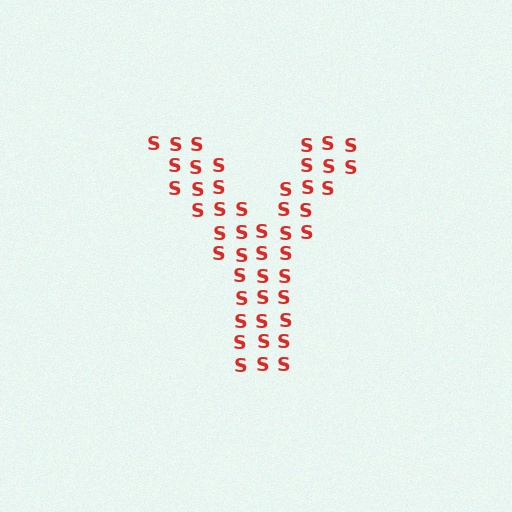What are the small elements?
The small elements are letter S's.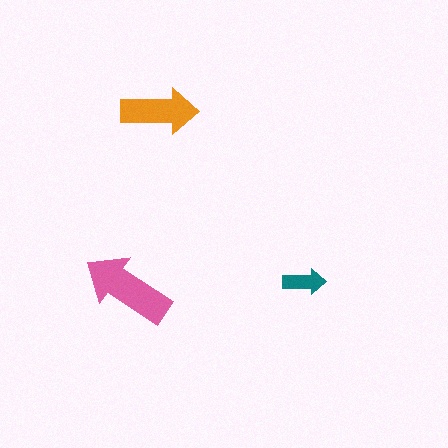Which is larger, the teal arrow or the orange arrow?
The orange one.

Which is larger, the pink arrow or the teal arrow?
The pink one.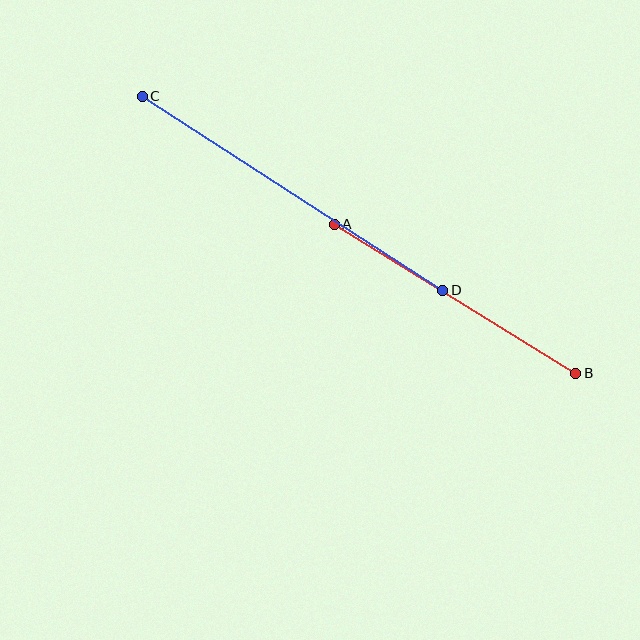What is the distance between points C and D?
The distance is approximately 357 pixels.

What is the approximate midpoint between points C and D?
The midpoint is at approximately (293, 193) pixels.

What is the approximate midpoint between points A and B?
The midpoint is at approximately (455, 299) pixels.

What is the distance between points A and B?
The distance is approximately 284 pixels.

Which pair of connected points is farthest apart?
Points C and D are farthest apart.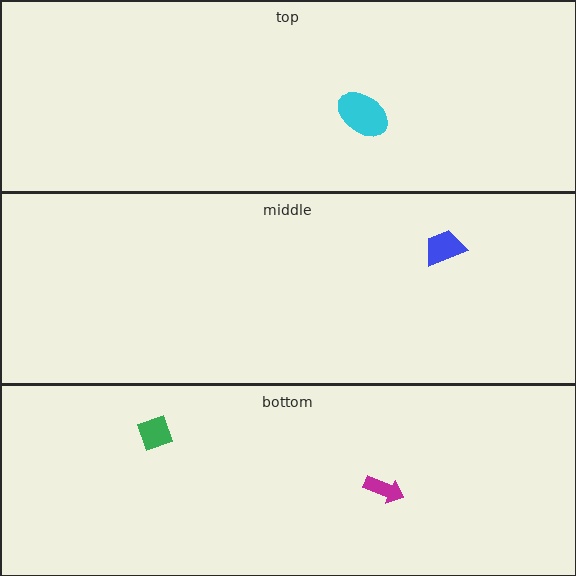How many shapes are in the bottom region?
2.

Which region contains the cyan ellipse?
The top region.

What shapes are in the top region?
The cyan ellipse.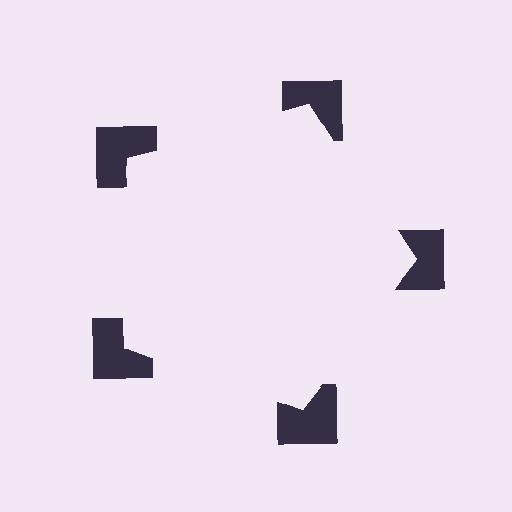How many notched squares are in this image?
There are 5 — one at each vertex of the illusory pentagon.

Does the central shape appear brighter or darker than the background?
It typically appears slightly brighter than the background, even though no actual brightness change is drawn.